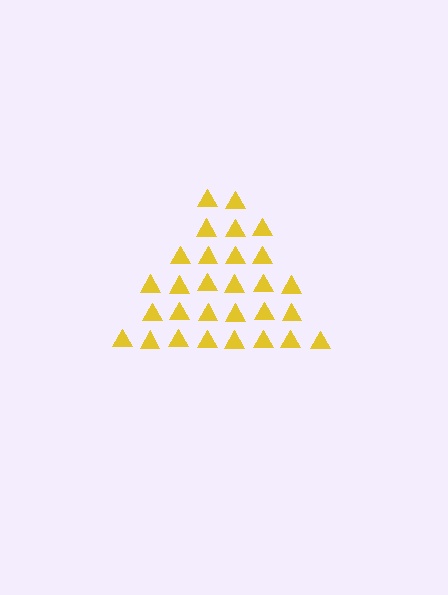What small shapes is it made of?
It is made of small triangles.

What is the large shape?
The large shape is a triangle.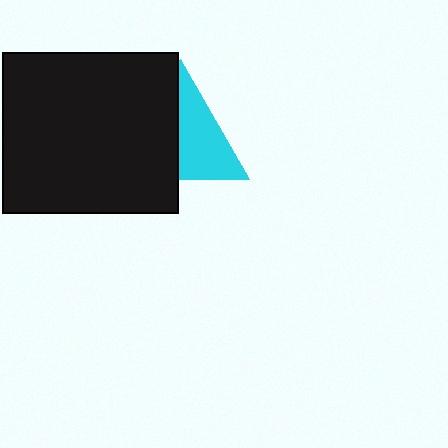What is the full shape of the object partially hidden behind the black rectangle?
The partially hidden object is a cyan triangle.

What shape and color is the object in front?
The object in front is a black rectangle.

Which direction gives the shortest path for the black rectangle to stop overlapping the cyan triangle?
Moving left gives the shortest separation.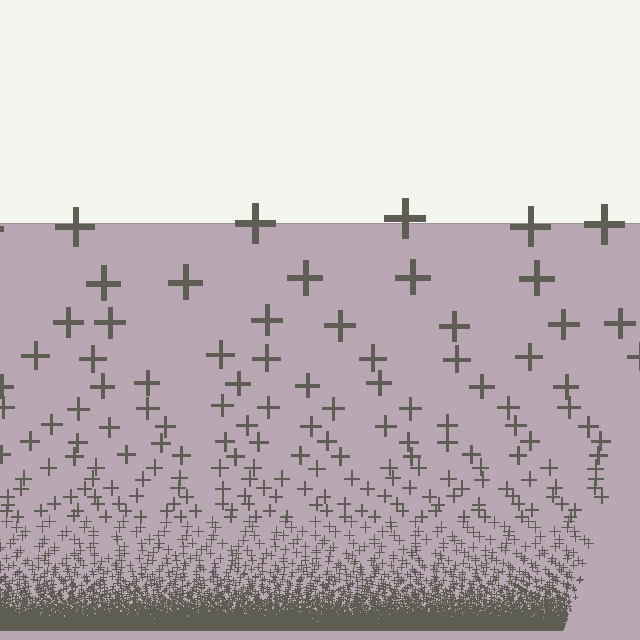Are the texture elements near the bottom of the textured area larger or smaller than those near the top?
Smaller. The gradient is inverted — elements near the bottom are smaller and denser.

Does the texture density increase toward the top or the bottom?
Density increases toward the bottom.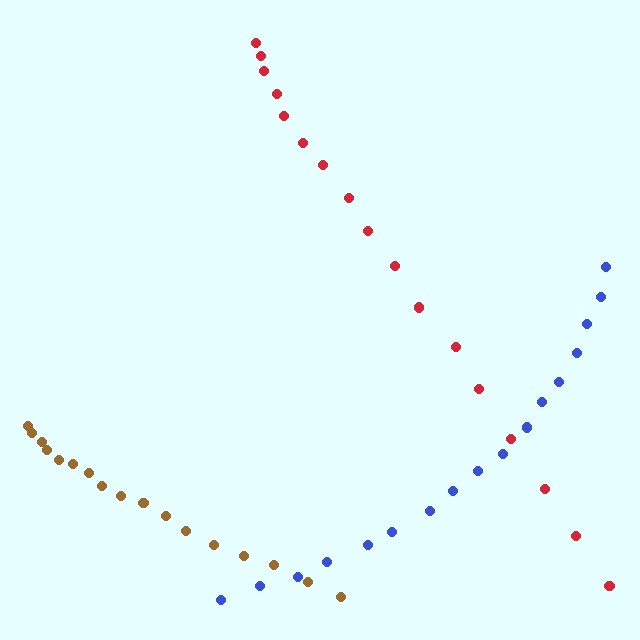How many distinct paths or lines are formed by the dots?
There are 3 distinct paths.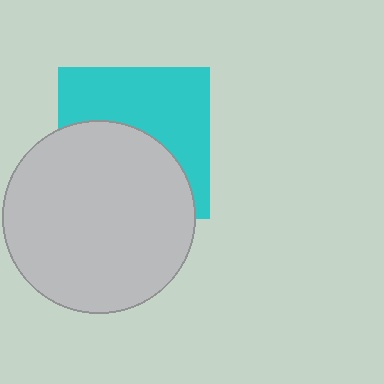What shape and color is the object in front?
The object in front is a light gray circle.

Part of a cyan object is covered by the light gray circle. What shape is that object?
It is a square.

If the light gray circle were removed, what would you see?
You would see the complete cyan square.